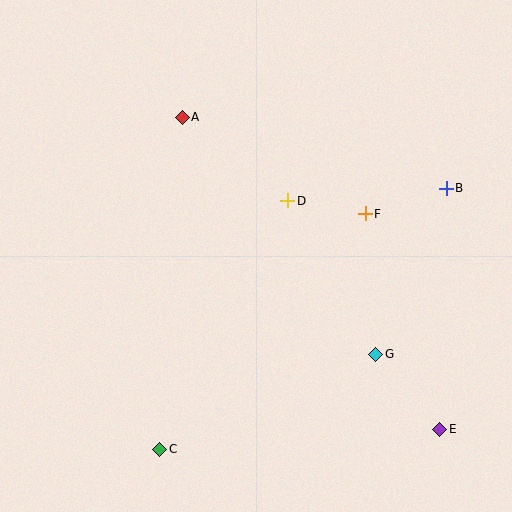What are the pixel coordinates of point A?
Point A is at (182, 117).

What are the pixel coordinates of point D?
Point D is at (288, 201).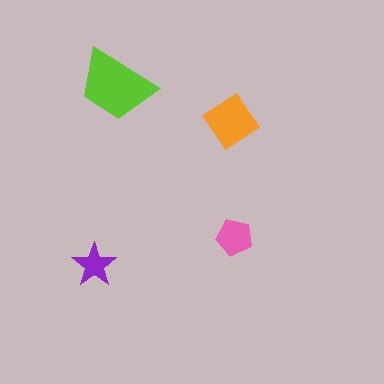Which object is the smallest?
The purple star.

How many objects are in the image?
There are 4 objects in the image.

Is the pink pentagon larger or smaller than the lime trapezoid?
Smaller.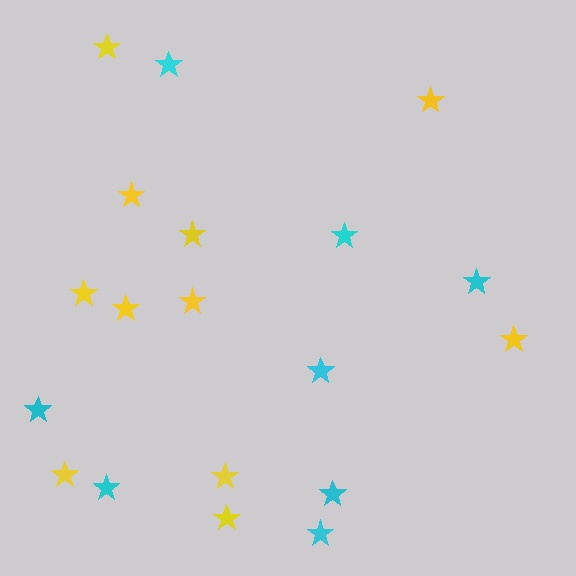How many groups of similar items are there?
There are 2 groups: one group of cyan stars (8) and one group of yellow stars (11).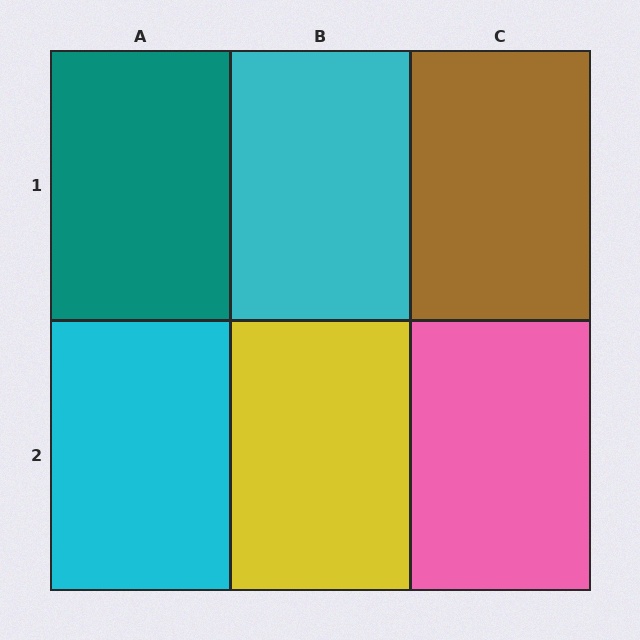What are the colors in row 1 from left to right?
Teal, cyan, brown.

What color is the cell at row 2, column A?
Cyan.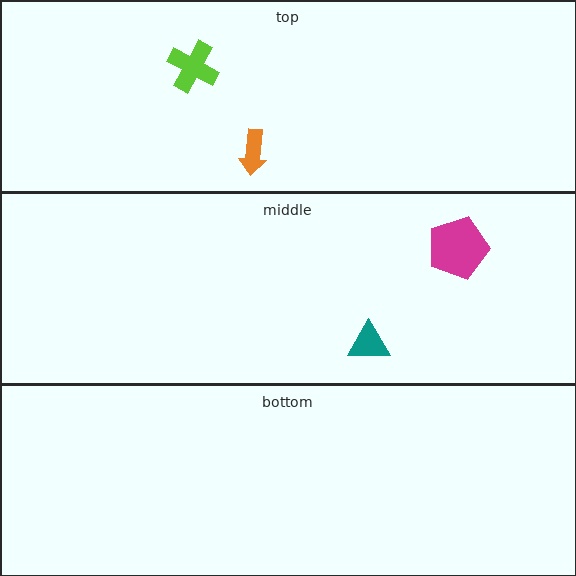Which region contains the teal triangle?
The middle region.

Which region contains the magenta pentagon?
The middle region.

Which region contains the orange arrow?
The top region.